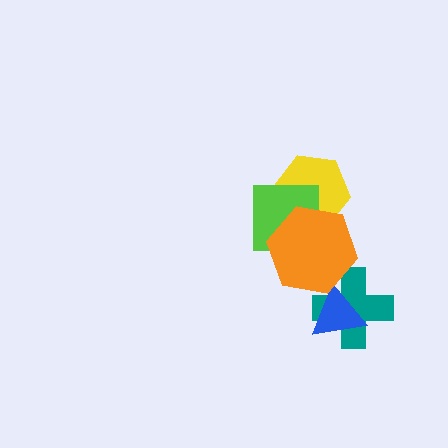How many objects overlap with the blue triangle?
2 objects overlap with the blue triangle.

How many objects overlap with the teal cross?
2 objects overlap with the teal cross.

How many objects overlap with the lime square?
2 objects overlap with the lime square.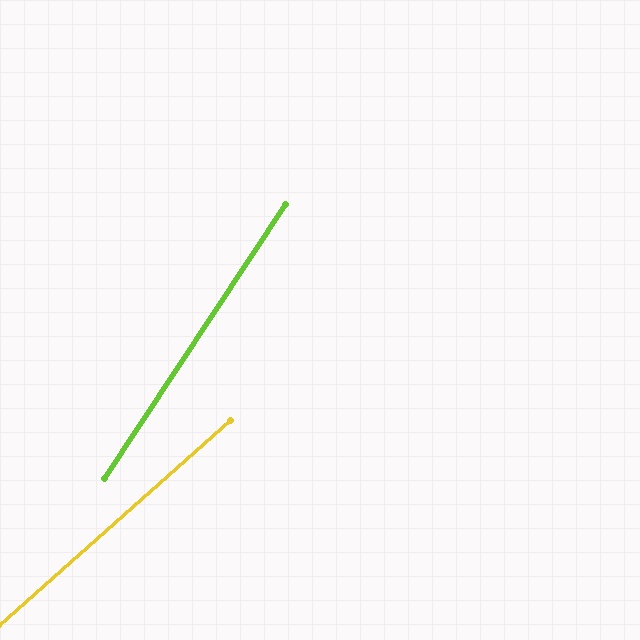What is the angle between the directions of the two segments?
Approximately 15 degrees.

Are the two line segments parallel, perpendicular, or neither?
Neither parallel nor perpendicular — they differ by about 15°.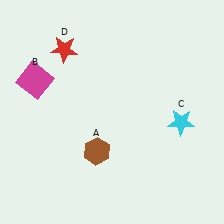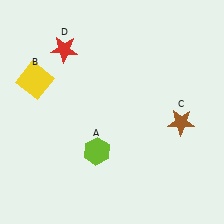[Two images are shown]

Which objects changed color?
A changed from brown to lime. B changed from magenta to yellow. C changed from cyan to brown.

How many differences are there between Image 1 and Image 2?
There are 3 differences between the two images.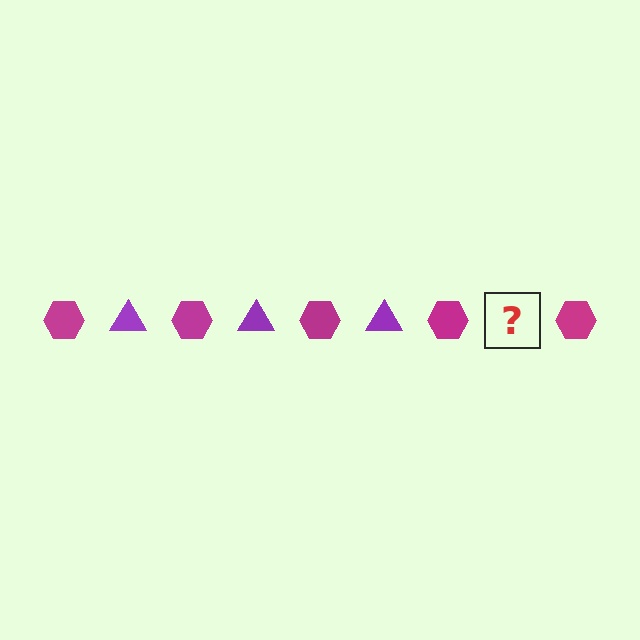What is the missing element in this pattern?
The missing element is a purple triangle.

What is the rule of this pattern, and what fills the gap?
The rule is that the pattern alternates between magenta hexagon and purple triangle. The gap should be filled with a purple triangle.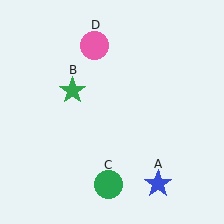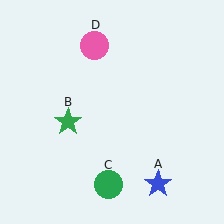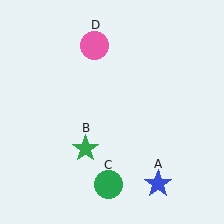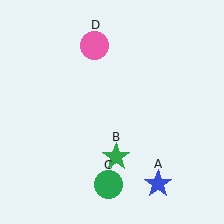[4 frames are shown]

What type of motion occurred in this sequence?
The green star (object B) rotated counterclockwise around the center of the scene.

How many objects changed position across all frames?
1 object changed position: green star (object B).